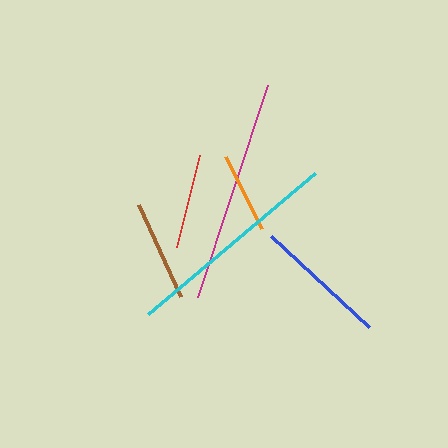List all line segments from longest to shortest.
From longest to shortest: magenta, cyan, blue, brown, red, orange.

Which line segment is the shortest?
The orange line is the shortest at approximately 81 pixels.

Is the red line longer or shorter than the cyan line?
The cyan line is longer than the red line.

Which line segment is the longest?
The magenta line is the longest at approximately 224 pixels.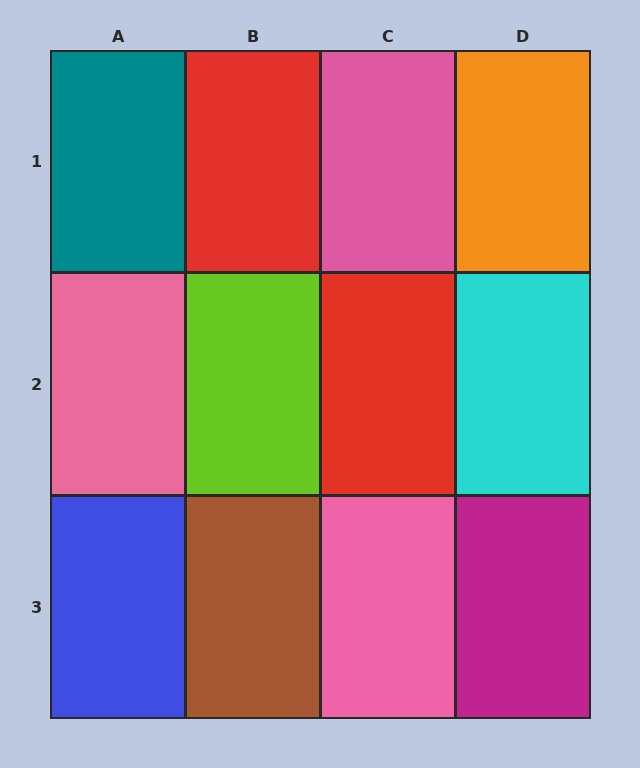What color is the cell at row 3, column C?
Pink.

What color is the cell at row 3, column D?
Magenta.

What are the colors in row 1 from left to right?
Teal, red, pink, orange.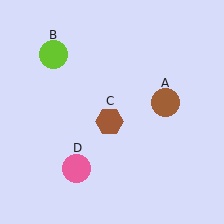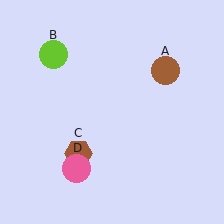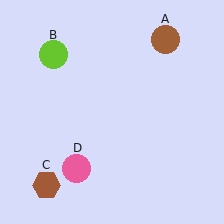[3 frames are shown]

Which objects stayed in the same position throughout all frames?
Lime circle (object B) and pink circle (object D) remained stationary.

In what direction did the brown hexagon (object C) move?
The brown hexagon (object C) moved down and to the left.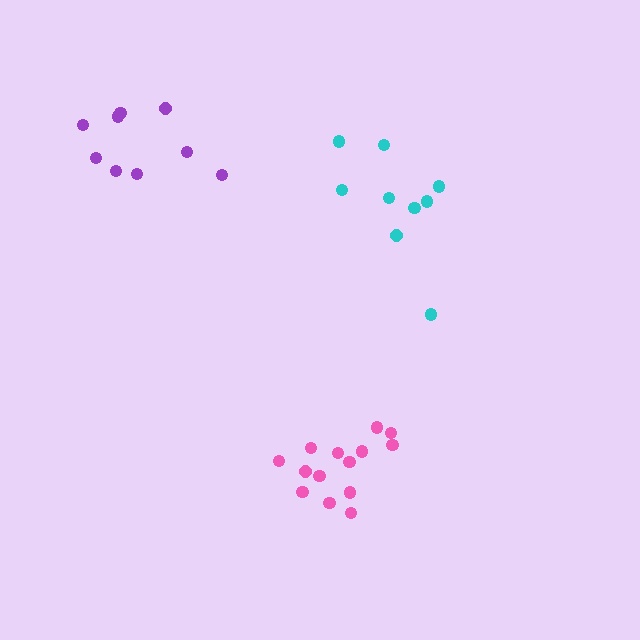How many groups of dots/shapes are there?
There are 3 groups.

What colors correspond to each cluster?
The clusters are colored: purple, pink, cyan.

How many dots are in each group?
Group 1: 9 dots, Group 2: 14 dots, Group 3: 9 dots (32 total).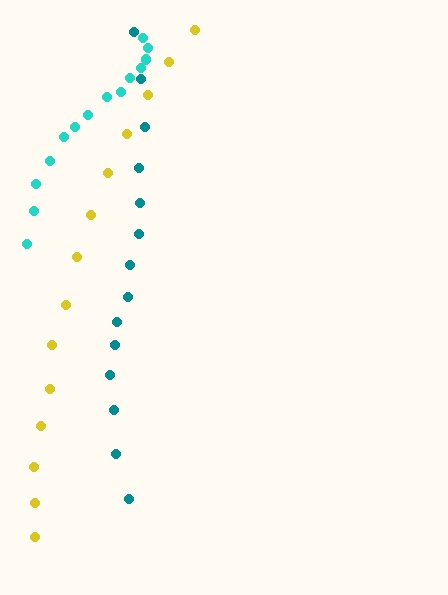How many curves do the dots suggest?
There are 3 distinct paths.